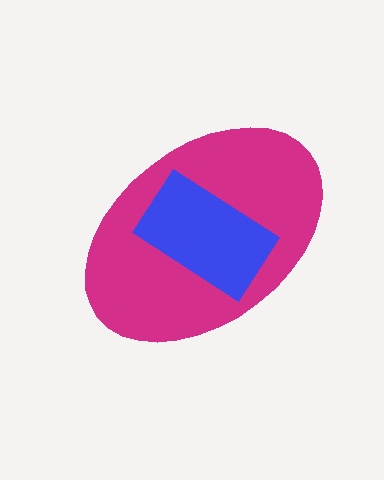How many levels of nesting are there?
2.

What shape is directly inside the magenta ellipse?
The blue rectangle.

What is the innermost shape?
The blue rectangle.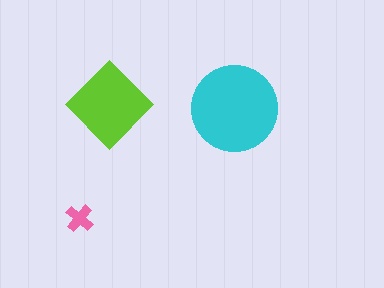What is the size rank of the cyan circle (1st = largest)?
1st.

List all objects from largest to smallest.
The cyan circle, the lime diamond, the pink cross.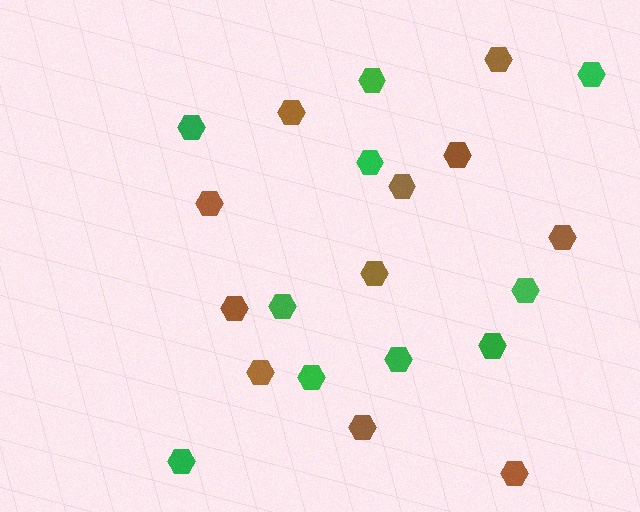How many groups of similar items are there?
There are 2 groups: one group of green hexagons (10) and one group of brown hexagons (11).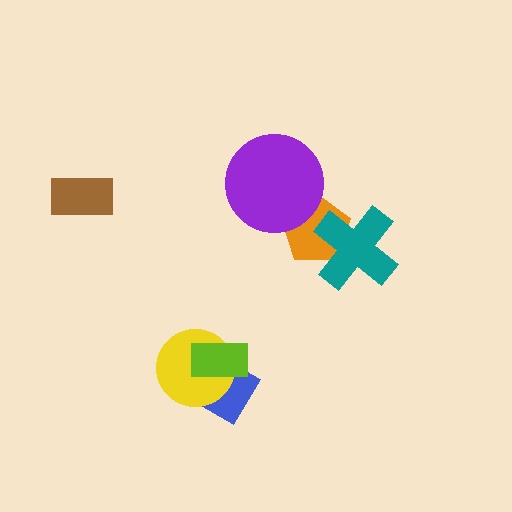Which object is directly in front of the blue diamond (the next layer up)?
The yellow circle is directly in front of the blue diamond.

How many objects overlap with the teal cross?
1 object overlaps with the teal cross.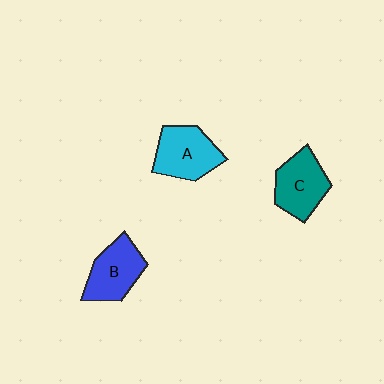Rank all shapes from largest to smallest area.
From largest to smallest: A (cyan), C (teal), B (blue).